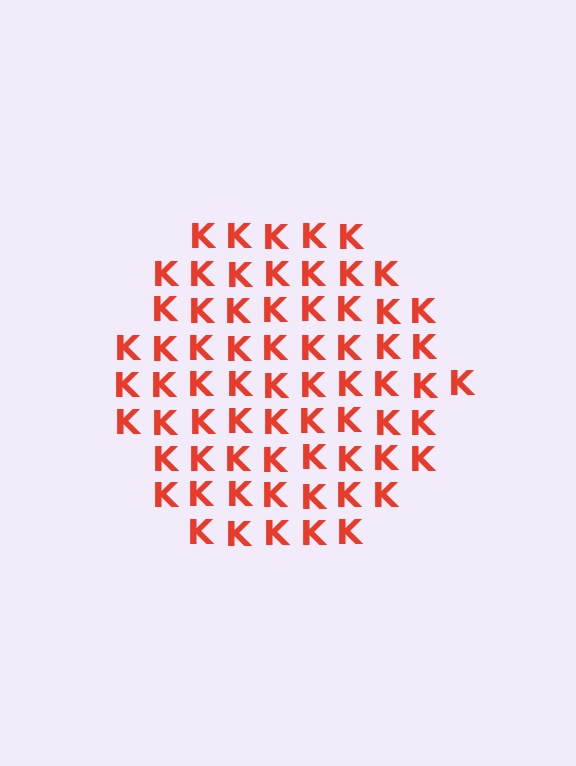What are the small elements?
The small elements are letter K's.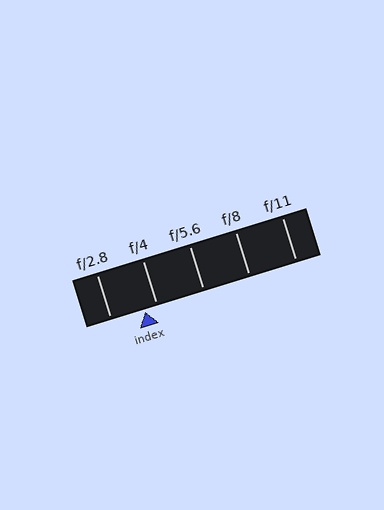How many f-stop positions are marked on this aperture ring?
There are 5 f-stop positions marked.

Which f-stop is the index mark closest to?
The index mark is closest to f/4.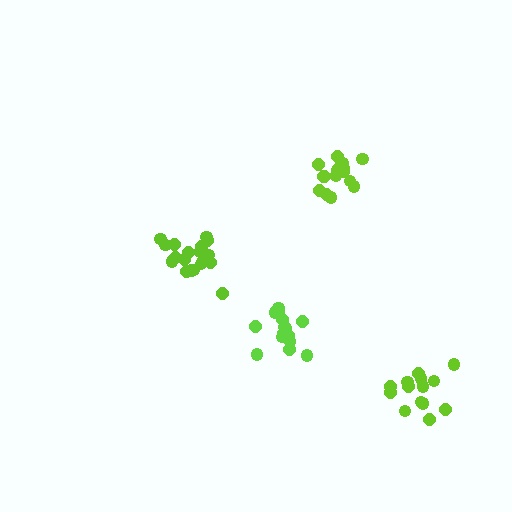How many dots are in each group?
Group 1: 16 dots, Group 2: 14 dots, Group 3: 15 dots, Group 4: 19 dots (64 total).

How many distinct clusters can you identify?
There are 4 distinct clusters.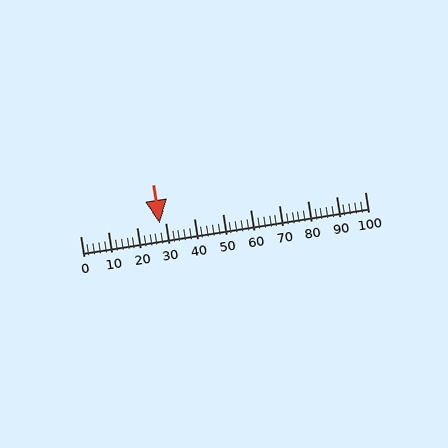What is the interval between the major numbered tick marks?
The major tick marks are spaced 10 units apart.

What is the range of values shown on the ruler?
The ruler shows values from 0 to 100.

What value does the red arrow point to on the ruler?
The red arrow points to approximately 28.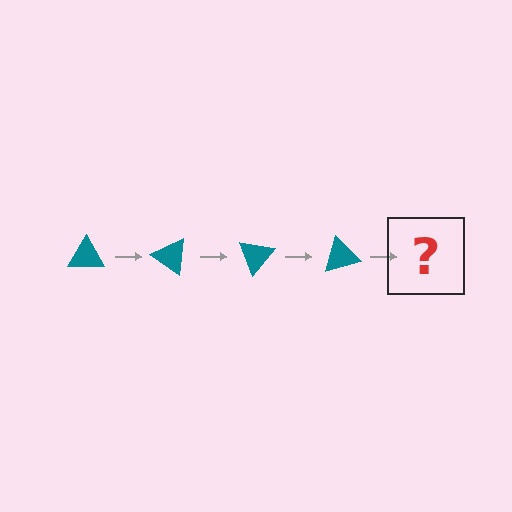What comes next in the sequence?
The next element should be a teal triangle rotated 140 degrees.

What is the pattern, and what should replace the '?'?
The pattern is that the triangle rotates 35 degrees each step. The '?' should be a teal triangle rotated 140 degrees.